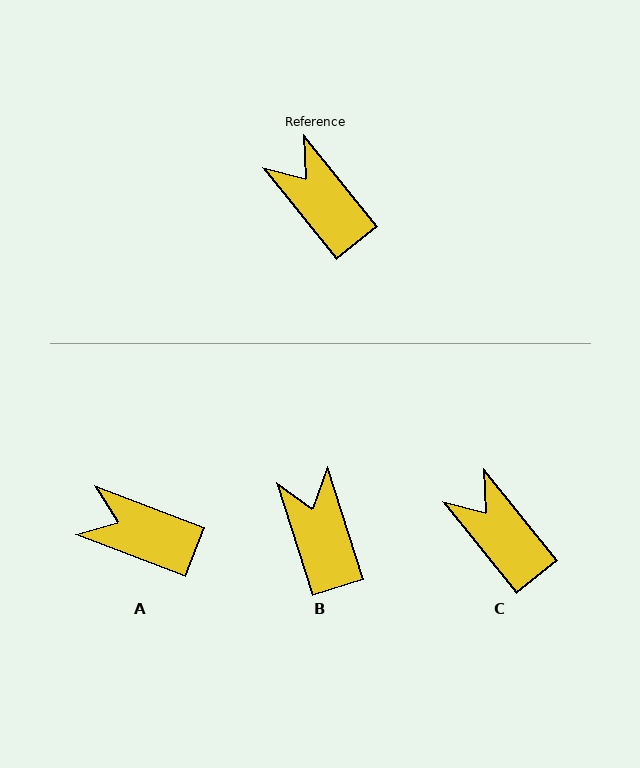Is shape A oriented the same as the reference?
No, it is off by about 31 degrees.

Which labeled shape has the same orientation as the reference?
C.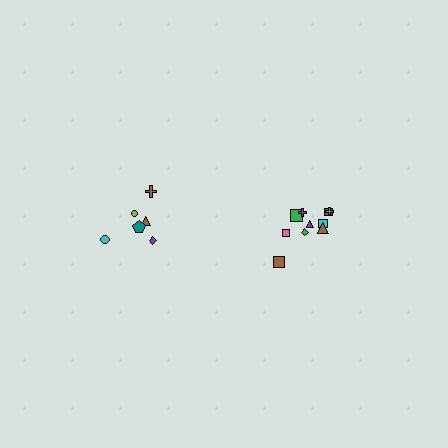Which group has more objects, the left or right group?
The right group.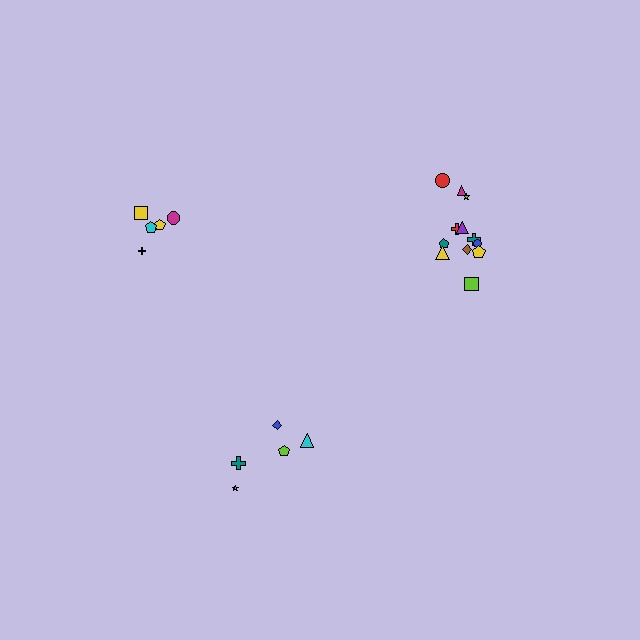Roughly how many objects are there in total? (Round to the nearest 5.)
Roughly 25 objects in total.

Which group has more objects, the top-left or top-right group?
The top-right group.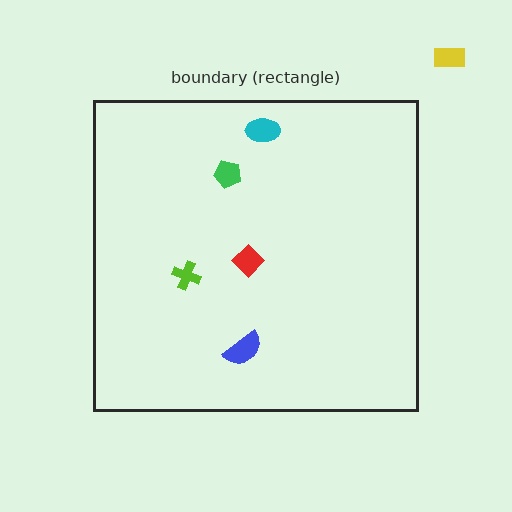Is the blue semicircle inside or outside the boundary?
Inside.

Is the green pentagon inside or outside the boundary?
Inside.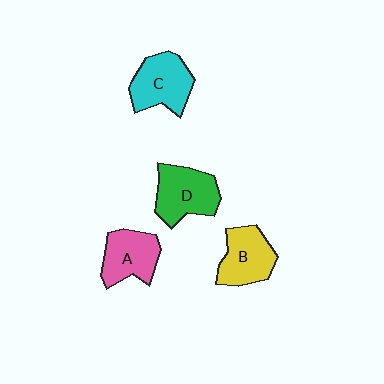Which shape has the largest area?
Shape D (green).